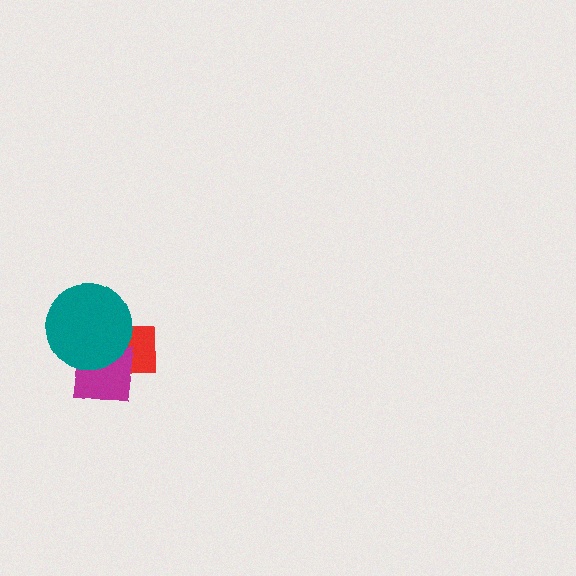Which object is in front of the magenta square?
The teal circle is in front of the magenta square.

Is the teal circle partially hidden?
No, no other shape covers it.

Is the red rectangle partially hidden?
Yes, it is partially covered by another shape.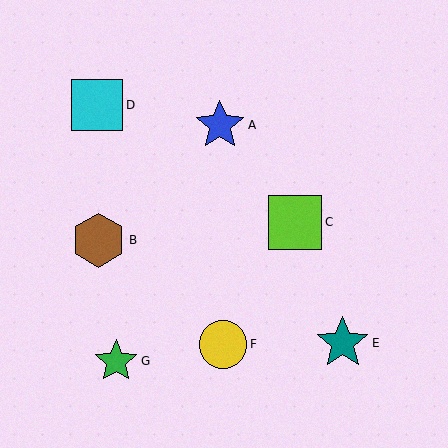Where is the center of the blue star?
The center of the blue star is at (220, 125).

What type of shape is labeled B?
Shape B is a brown hexagon.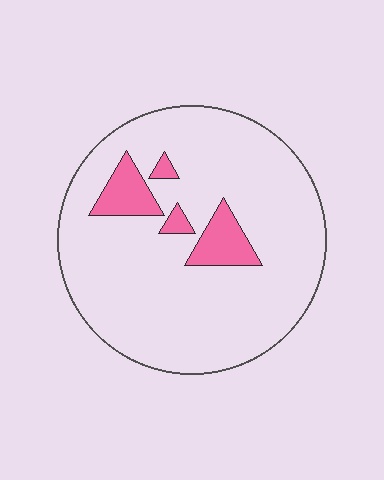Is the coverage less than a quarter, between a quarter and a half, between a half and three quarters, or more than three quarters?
Less than a quarter.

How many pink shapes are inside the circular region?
4.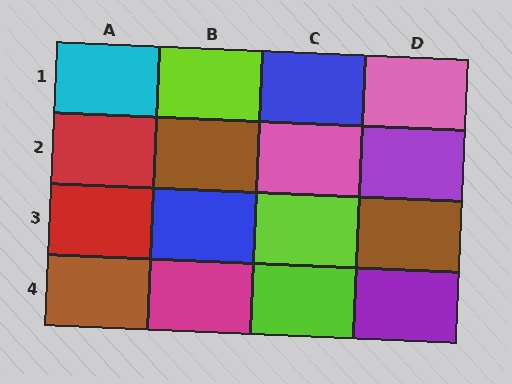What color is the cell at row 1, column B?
Lime.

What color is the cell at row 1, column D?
Pink.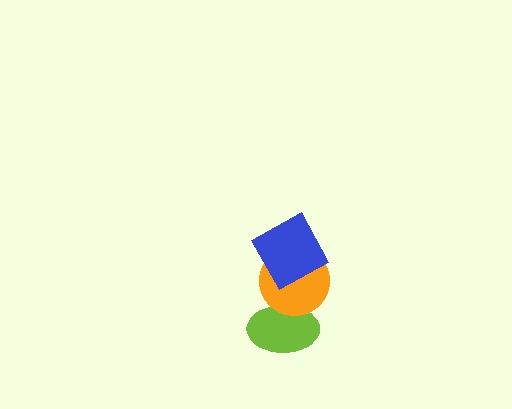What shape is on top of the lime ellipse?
The orange circle is on top of the lime ellipse.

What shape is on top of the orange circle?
The blue square is on top of the orange circle.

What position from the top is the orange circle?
The orange circle is 2nd from the top.